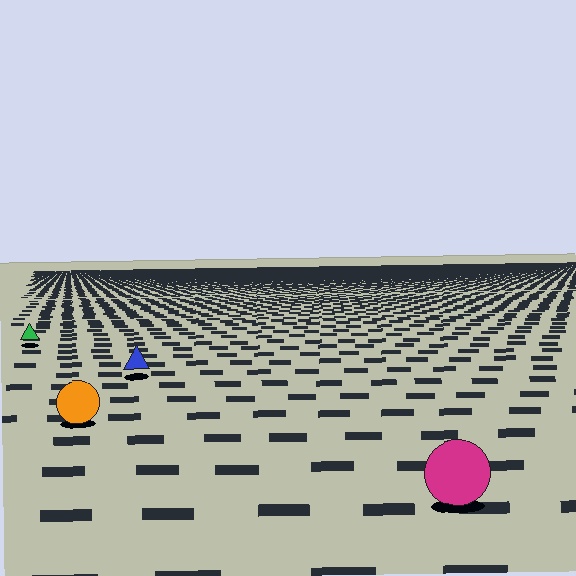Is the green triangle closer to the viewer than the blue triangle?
No. The blue triangle is closer — you can tell from the texture gradient: the ground texture is coarser near it.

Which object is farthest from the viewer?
The green triangle is farthest from the viewer. It appears smaller and the ground texture around it is denser.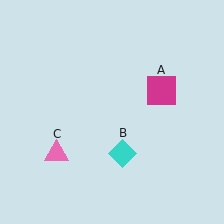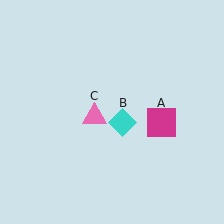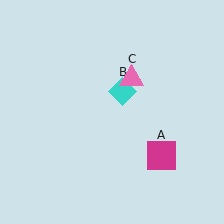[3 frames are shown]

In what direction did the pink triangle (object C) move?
The pink triangle (object C) moved up and to the right.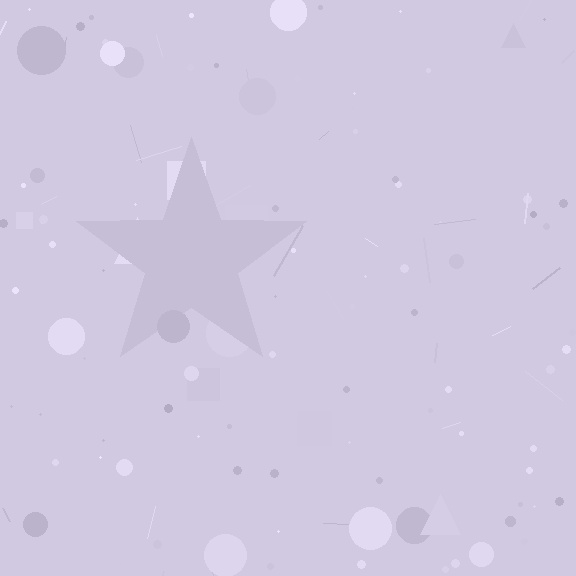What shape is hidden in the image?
A star is hidden in the image.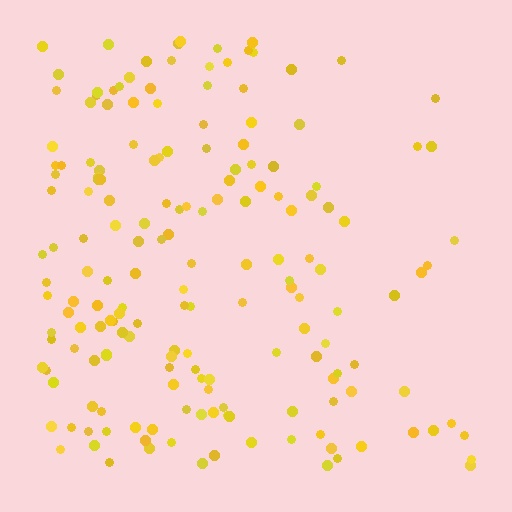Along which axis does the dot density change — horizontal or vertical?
Horizontal.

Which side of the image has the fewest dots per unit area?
The right.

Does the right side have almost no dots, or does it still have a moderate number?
Still a moderate number, just noticeably fewer than the left.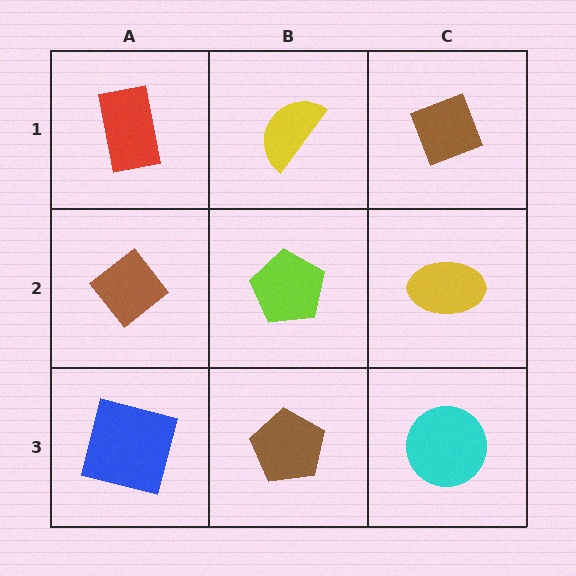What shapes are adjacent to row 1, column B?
A lime pentagon (row 2, column B), a red rectangle (row 1, column A), a brown diamond (row 1, column C).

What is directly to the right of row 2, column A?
A lime pentagon.